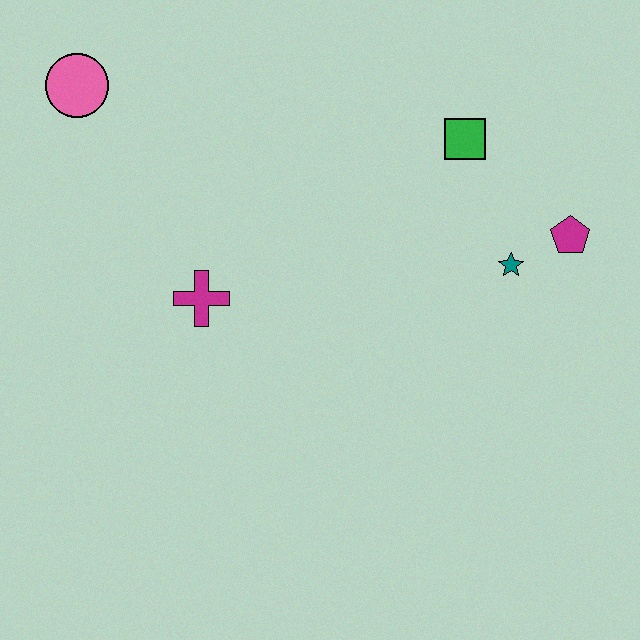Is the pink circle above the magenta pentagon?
Yes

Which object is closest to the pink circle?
The magenta cross is closest to the pink circle.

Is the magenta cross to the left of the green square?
Yes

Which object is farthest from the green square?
The pink circle is farthest from the green square.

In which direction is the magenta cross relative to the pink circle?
The magenta cross is below the pink circle.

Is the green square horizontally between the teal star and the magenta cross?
Yes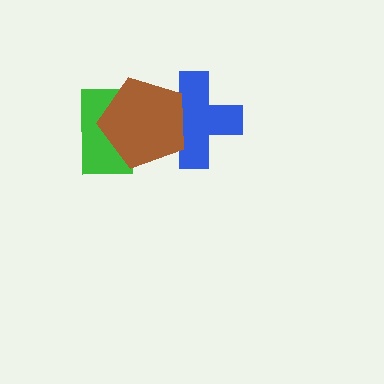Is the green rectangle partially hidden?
Yes, it is partially covered by another shape.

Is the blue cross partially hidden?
Yes, it is partially covered by another shape.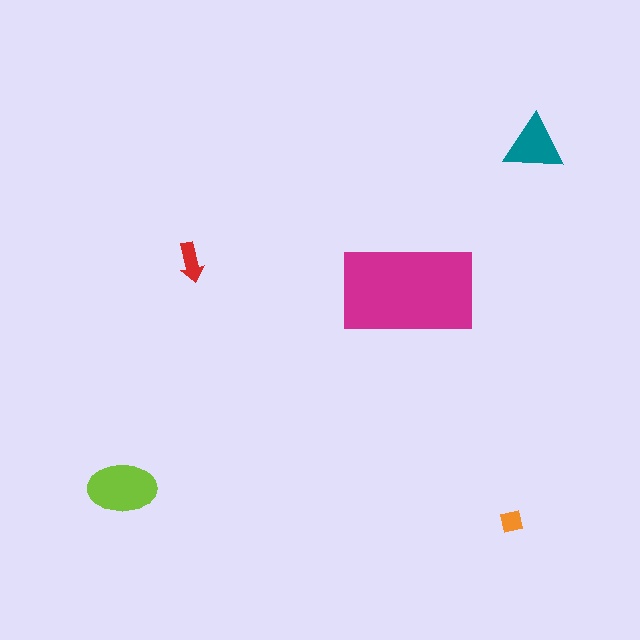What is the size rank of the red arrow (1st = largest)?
4th.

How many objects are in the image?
There are 5 objects in the image.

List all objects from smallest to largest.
The orange square, the red arrow, the teal triangle, the lime ellipse, the magenta rectangle.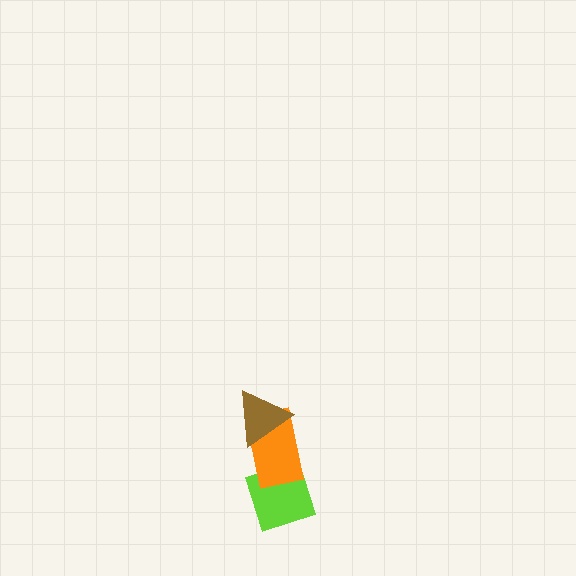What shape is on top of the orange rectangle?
The brown triangle is on top of the orange rectangle.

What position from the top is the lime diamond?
The lime diamond is 3rd from the top.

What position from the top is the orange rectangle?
The orange rectangle is 2nd from the top.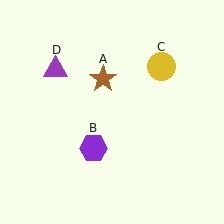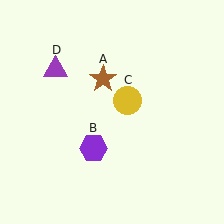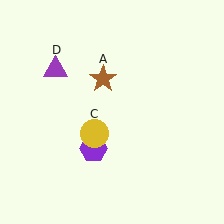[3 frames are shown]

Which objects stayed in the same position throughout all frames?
Brown star (object A) and purple hexagon (object B) and purple triangle (object D) remained stationary.